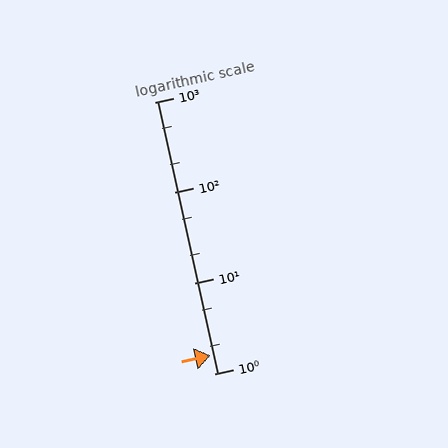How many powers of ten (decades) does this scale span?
The scale spans 3 decades, from 1 to 1000.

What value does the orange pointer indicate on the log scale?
The pointer indicates approximately 1.6.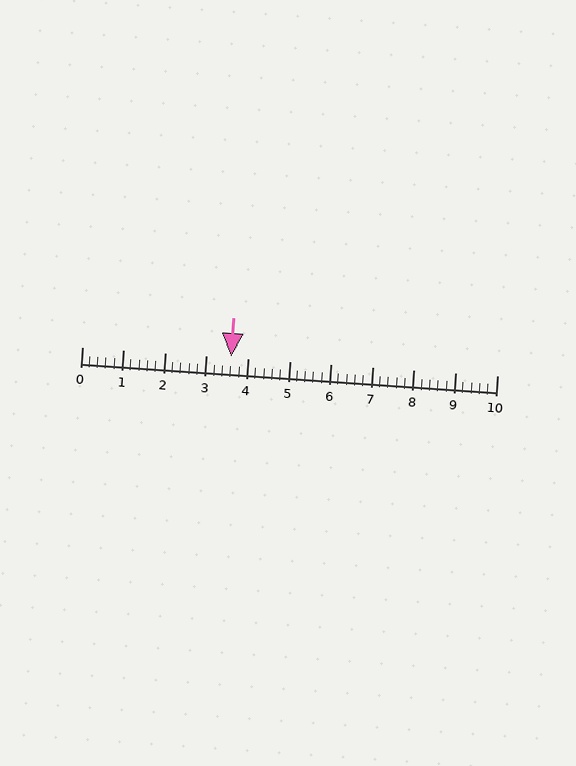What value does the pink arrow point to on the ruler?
The pink arrow points to approximately 3.6.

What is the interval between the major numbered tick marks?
The major tick marks are spaced 1 units apart.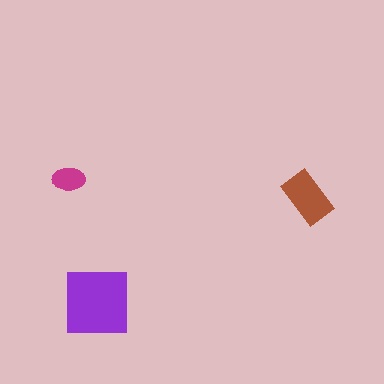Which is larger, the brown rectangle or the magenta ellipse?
The brown rectangle.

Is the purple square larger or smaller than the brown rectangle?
Larger.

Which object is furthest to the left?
The magenta ellipse is leftmost.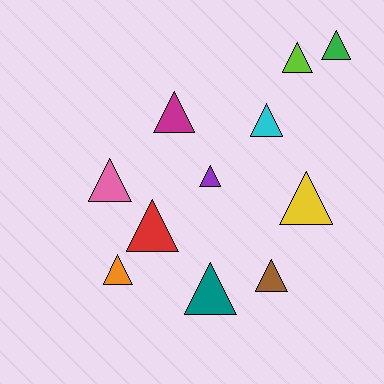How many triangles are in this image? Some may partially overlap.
There are 11 triangles.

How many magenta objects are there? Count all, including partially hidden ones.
There is 1 magenta object.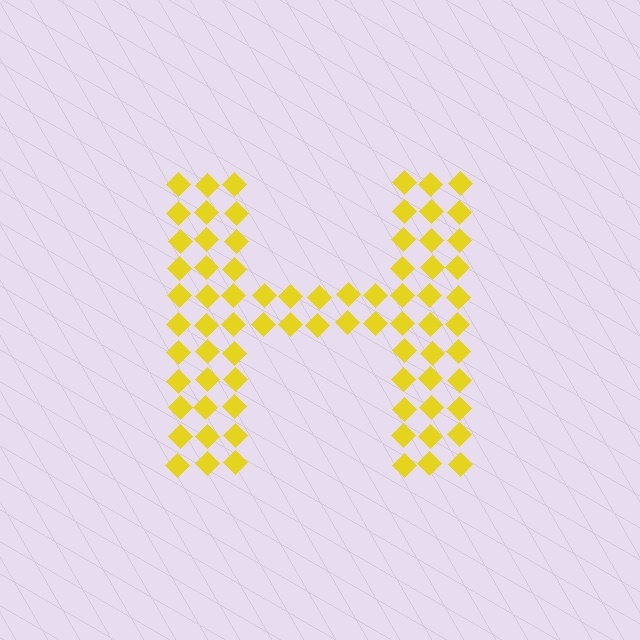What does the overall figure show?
The overall figure shows the letter H.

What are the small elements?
The small elements are diamonds.